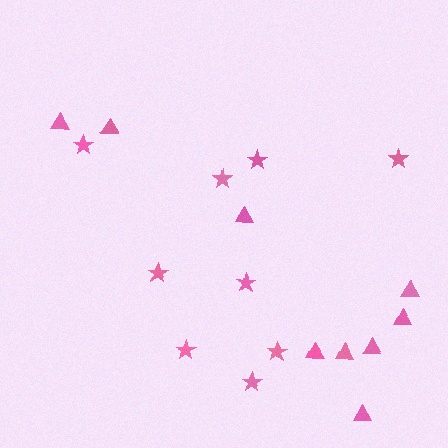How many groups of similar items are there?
There are 2 groups: one group of triangles (9) and one group of stars (9).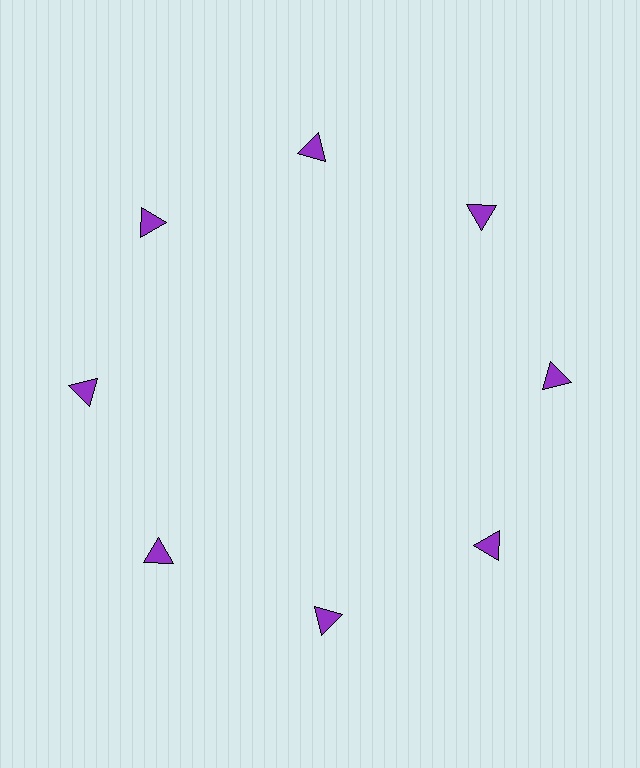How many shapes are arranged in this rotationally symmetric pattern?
There are 8 shapes, arranged in 8 groups of 1.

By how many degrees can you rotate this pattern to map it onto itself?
The pattern maps onto itself every 45 degrees of rotation.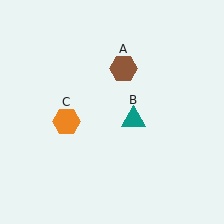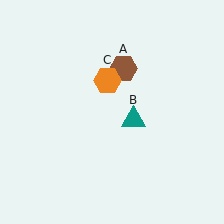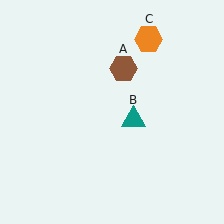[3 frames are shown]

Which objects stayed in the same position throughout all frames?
Brown hexagon (object A) and teal triangle (object B) remained stationary.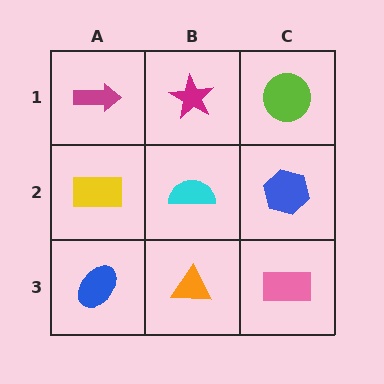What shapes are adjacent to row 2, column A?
A magenta arrow (row 1, column A), a blue ellipse (row 3, column A), a cyan semicircle (row 2, column B).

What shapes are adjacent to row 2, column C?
A lime circle (row 1, column C), a pink rectangle (row 3, column C), a cyan semicircle (row 2, column B).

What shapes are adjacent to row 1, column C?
A blue hexagon (row 2, column C), a magenta star (row 1, column B).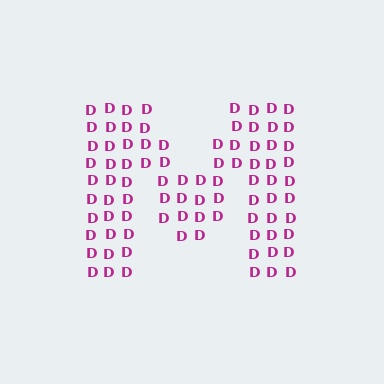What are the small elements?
The small elements are letter D's.